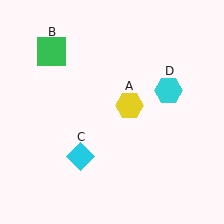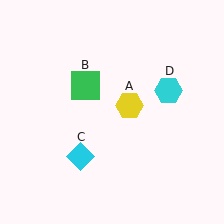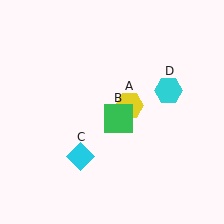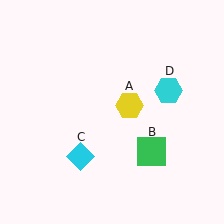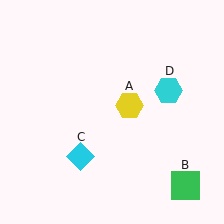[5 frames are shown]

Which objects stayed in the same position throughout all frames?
Yellow hexagon (object A) and cyan diamond (object C) and cyan hexagon (object D) remained stationary.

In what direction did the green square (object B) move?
The green square (object B) moved down and to the right.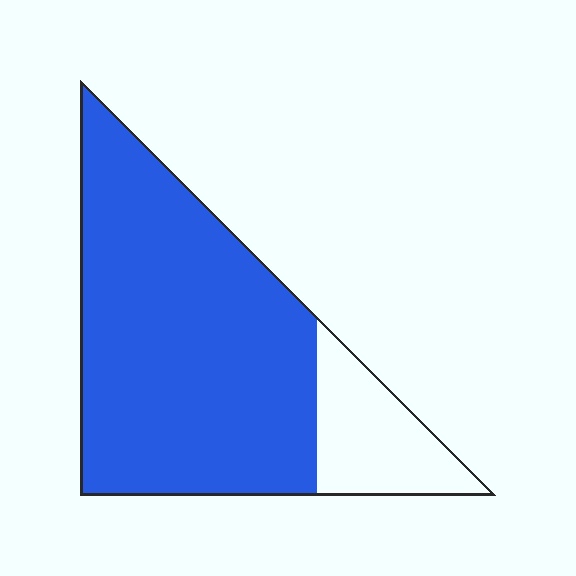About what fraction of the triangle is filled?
About four fifths (4/5).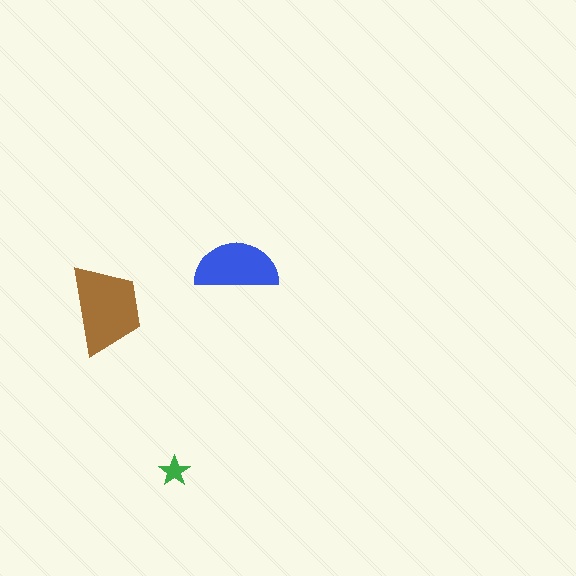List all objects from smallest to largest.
The green star, the blue semicircle, the brown trapezoid.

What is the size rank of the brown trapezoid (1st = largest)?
1st.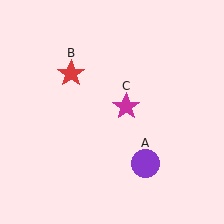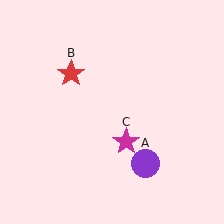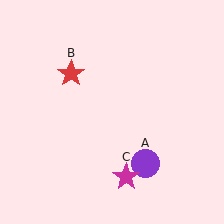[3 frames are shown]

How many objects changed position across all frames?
1 object changed position: magenta star (object C).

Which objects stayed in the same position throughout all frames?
Purple circle (object A) and red star (object B) remained stationary.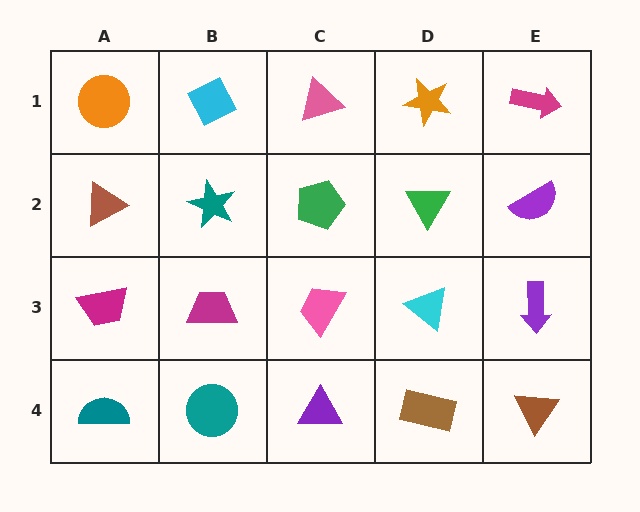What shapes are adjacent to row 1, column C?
A green pentagon (row 2, column C), a cyan diamond (row 1, column B), an orange star (row 1, column D).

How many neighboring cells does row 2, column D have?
4.